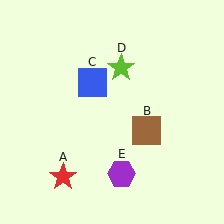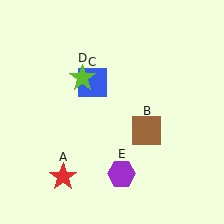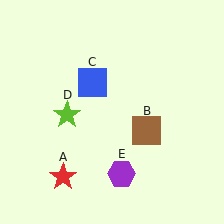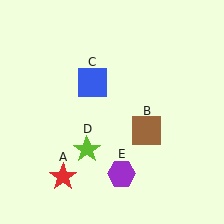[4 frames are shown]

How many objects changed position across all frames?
1 object changed position: lime star (object D).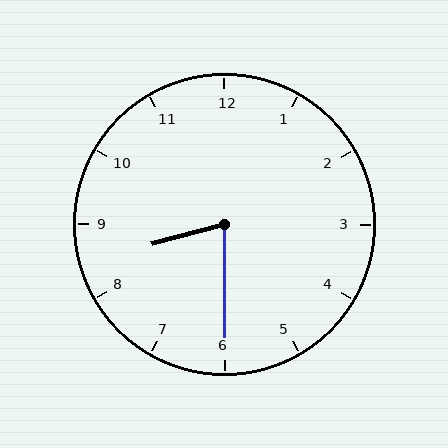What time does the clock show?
8:30.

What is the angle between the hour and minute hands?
Approximately 75 degrees.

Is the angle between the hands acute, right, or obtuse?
It is acute.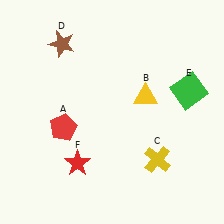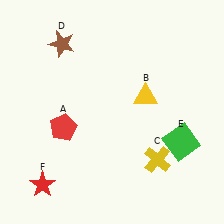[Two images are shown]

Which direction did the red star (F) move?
The red star (F) moved left.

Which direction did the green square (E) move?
The green square (E) moved down.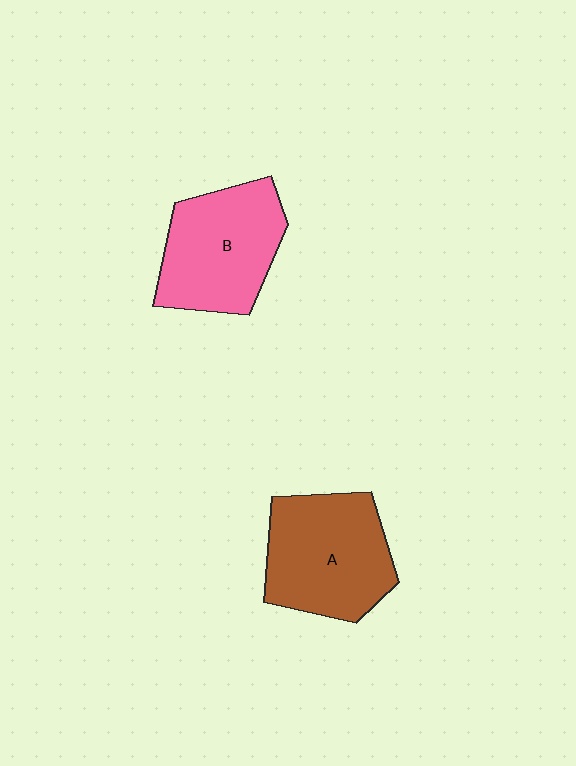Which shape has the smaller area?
Shape B (pink).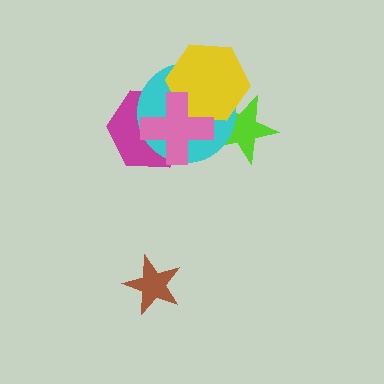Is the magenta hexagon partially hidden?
Yes, it is partially covered by another shape.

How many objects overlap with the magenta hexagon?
3 objects overlap with the magenta hexagon.